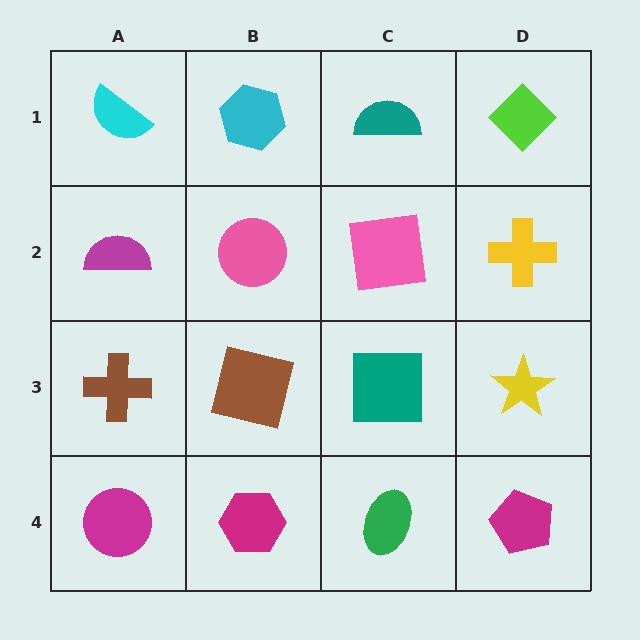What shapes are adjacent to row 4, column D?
A yellow star (row 3, column D), a green ellipse (row 4, column C).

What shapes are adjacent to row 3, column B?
A pink circle (row 2, column B), a magenta hexagon (row 4, column B), a brown cross (row 3, column A), a teal square (row 3, column C).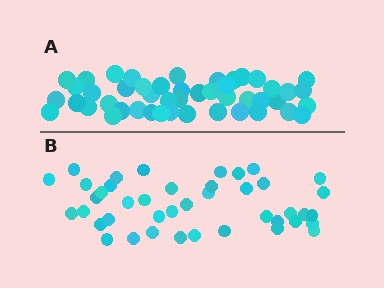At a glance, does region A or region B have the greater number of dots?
Region A (the top region) has more dots.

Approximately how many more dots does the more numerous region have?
Region A has about 6 more dots than region B.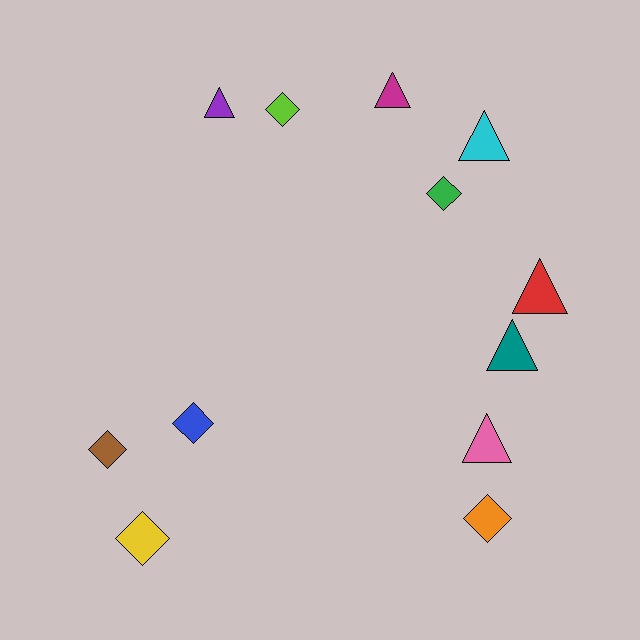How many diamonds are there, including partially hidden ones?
There are 6 diamonds.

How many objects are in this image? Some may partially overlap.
There are 12 objects.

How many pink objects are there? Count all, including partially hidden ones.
There is 1 pink object.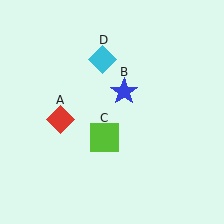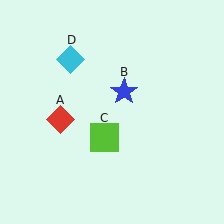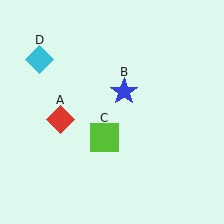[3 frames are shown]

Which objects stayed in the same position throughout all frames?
Red diamond (object A) and blue star (object B) and lime square (object C) remained stationary.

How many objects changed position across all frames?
1 object changed position: cyan diamond (object D).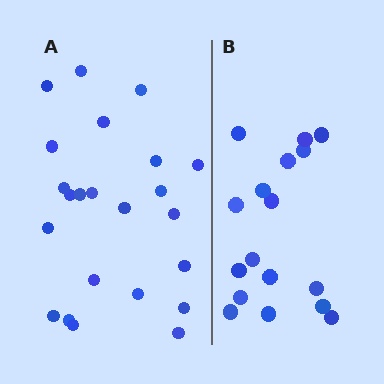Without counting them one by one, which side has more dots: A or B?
Region A (the left region) has more dots.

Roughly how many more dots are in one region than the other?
Region A has about 6 more dots than region B.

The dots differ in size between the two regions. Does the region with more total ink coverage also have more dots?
No. Region B has more total ink coverage because its dots are larger, but region A actually contains more individual dots. Total area can be misleading — the number of items is what matters here.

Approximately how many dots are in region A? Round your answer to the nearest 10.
About 20 dots. (The exact count is 23, which rounds to 20.)